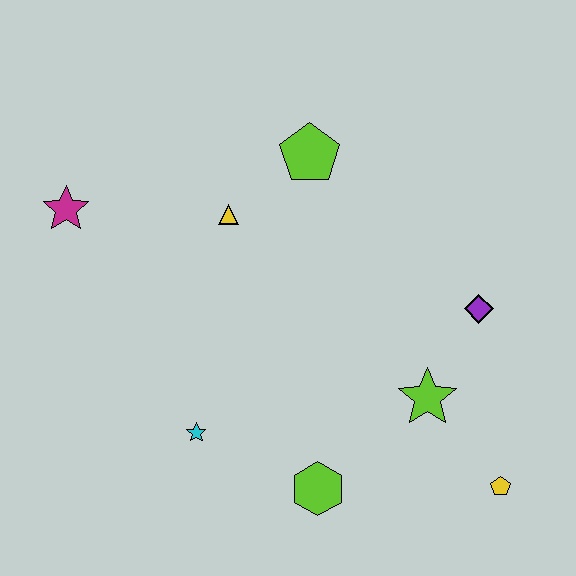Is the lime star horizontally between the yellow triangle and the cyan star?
No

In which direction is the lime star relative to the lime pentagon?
The lime star is below the lime pentagon.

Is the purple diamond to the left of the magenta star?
No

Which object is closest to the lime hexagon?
The cyan star is closest to the lime hexagon.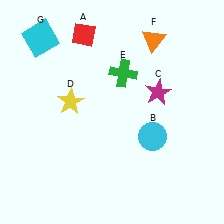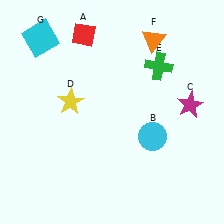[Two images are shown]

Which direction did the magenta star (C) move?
The magenta star (C) moved right.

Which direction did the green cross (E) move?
The green cross (E) moved right.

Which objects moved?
The objects that moved are: the magenta star (C), the green cross (E).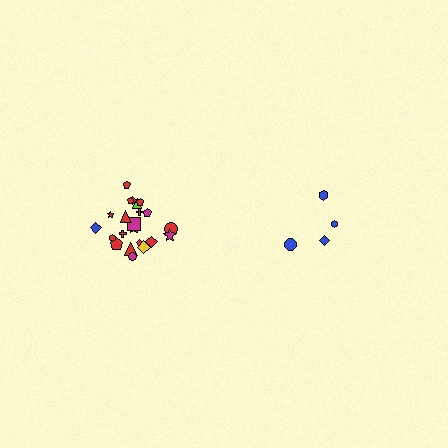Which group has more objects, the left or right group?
The left group.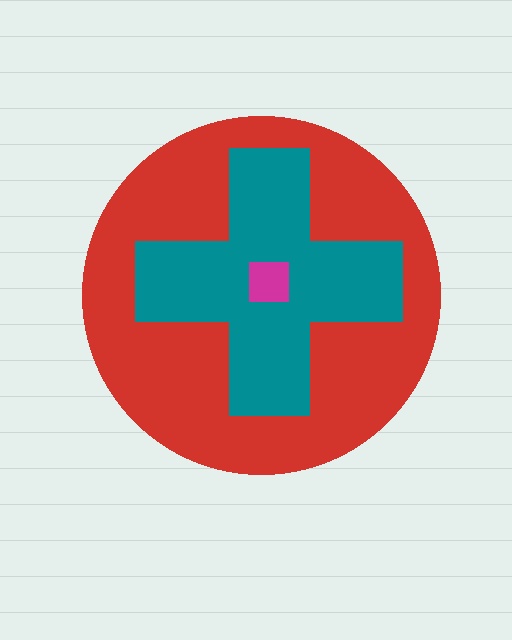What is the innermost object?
The magenta square.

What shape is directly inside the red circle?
The teal cross.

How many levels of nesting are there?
3.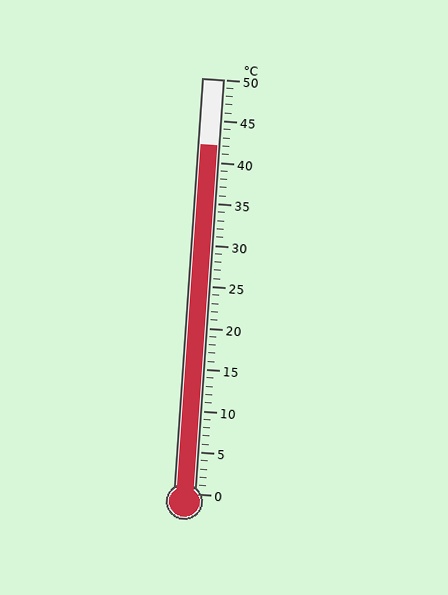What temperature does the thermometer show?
The thermometer shows approximately 42°C.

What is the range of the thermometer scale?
The thermometer scale ranges from 0°C to 50°C.